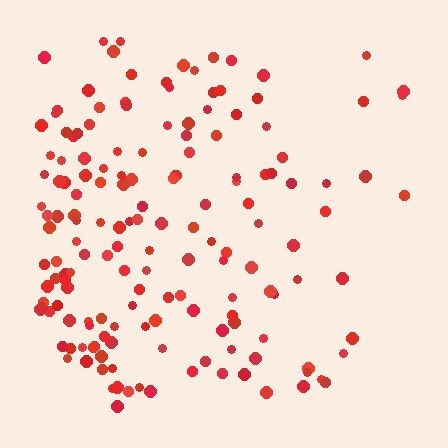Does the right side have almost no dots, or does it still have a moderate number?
Still a moderate number, just noticeably fewer than the left.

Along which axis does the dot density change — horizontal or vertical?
Horizontal.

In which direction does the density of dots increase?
From right to left, with the left side densest.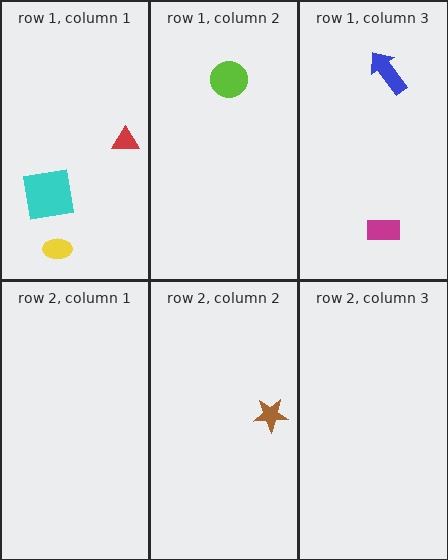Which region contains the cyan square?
The row 1, column 1 region.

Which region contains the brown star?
The row 2, column 2 region.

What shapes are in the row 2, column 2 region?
The brown star.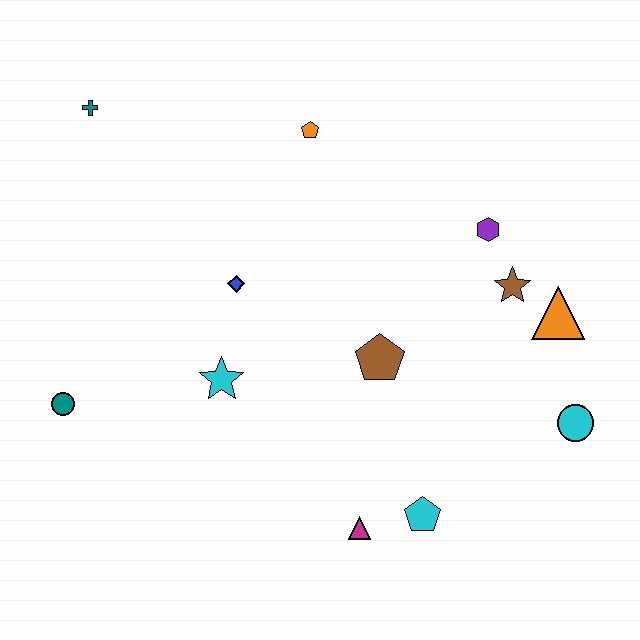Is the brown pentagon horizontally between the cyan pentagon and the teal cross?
Yes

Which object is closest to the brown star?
The orange triangle is closest to the brown star.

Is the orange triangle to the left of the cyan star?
No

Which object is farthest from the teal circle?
The cyan circle is farthest from the teal circle.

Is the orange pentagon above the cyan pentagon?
Yes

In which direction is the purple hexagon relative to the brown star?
The purple hexagon is above the brown star.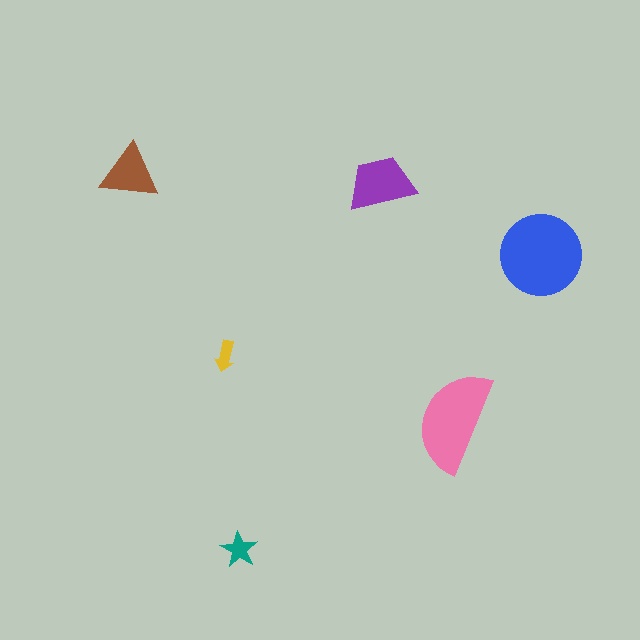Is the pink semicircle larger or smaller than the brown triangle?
Larger.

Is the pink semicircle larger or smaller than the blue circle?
Smaller.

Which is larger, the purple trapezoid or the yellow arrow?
The purple trapezoid.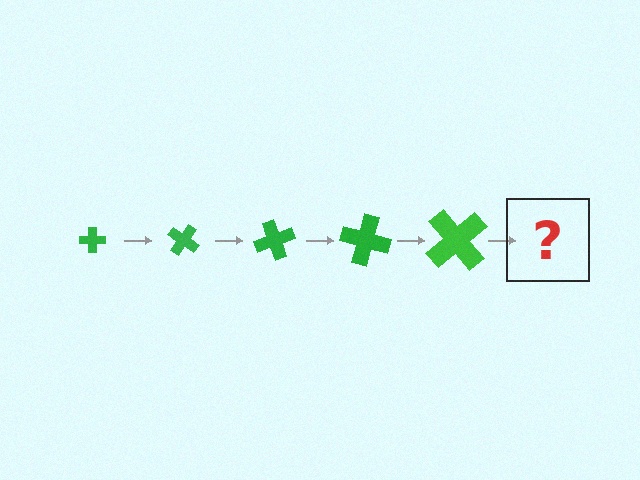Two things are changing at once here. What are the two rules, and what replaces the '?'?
The two rules are that the cross grows larger each step and it rotates 35 degrees each step. The '?' should be a cross, larger than the previous one and rotated 175 degrees from the start.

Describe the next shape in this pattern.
It should be a cross, larger than the previous one and rotated 175 degrees from the start.